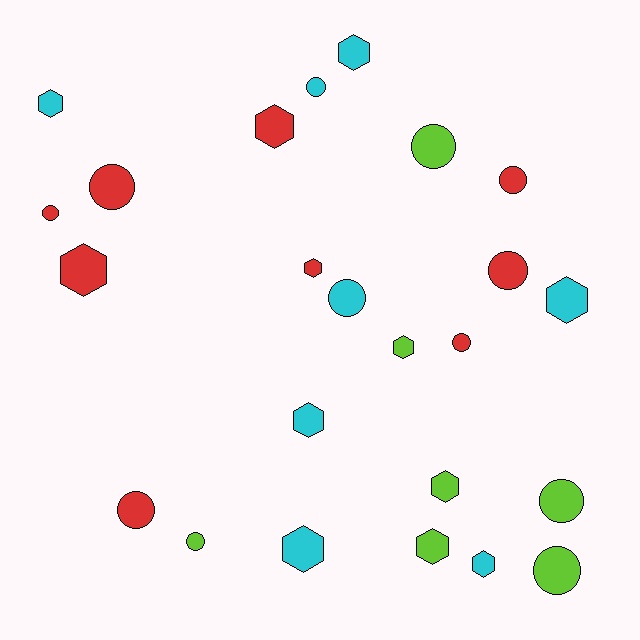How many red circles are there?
There are 6 red circles.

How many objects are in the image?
There are 24 objects.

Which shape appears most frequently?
Circle, with 12 objects.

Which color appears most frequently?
Red, with 9 objects.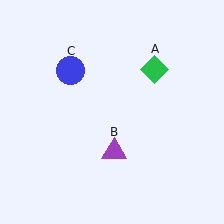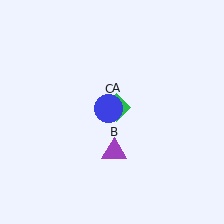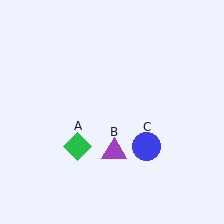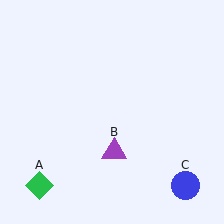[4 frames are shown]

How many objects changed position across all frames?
2 objects changed position: green diamond (object A), blue circle (object C).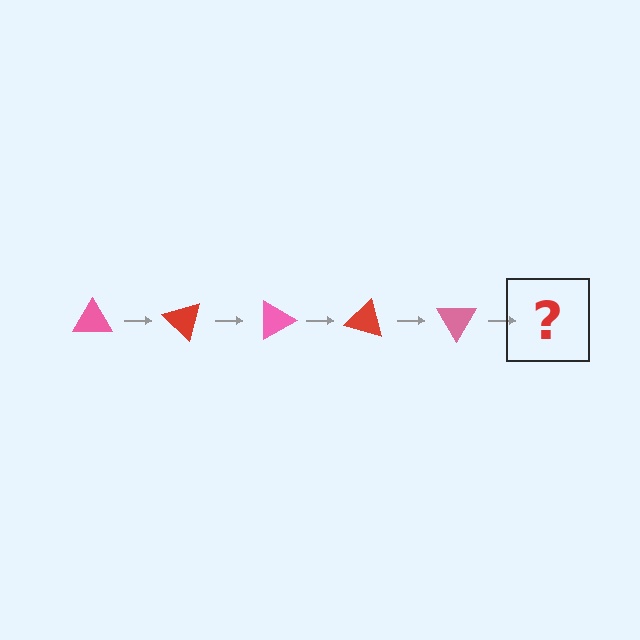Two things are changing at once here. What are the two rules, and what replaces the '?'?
The two rules are that it rotates 45 degrees each step and the color cycles through pink and red. The '?' should be a red triangle, rotated 225 degrees from the start.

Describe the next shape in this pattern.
It should be a red triangle, rotated 225 degrees from the start.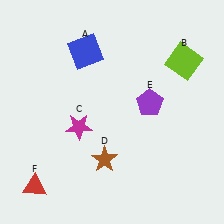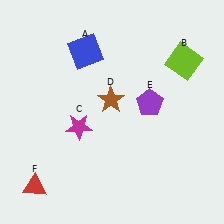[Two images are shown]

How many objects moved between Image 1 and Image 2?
1 object moved between the two images.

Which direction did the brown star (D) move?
The brown star (D) moved up.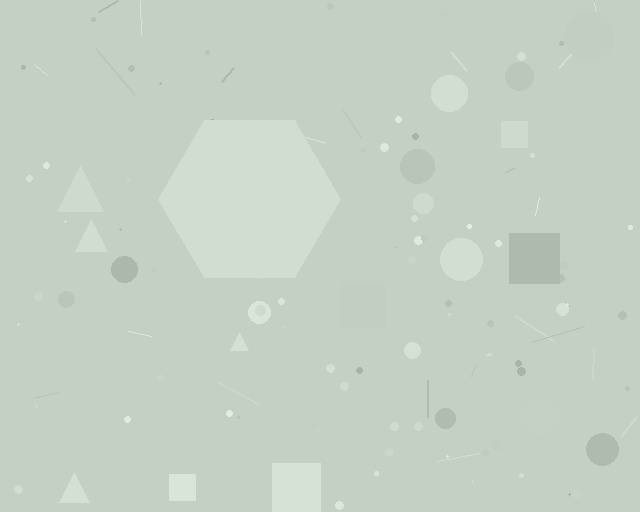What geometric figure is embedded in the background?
A hexagon is embedded in the background.